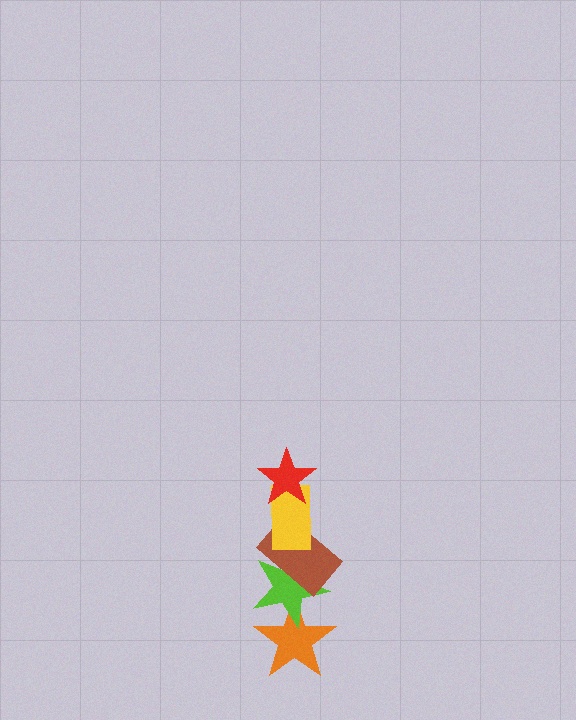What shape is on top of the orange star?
The lime star is on top of the orange star.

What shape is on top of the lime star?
The brown rectangle is on top of the lime star.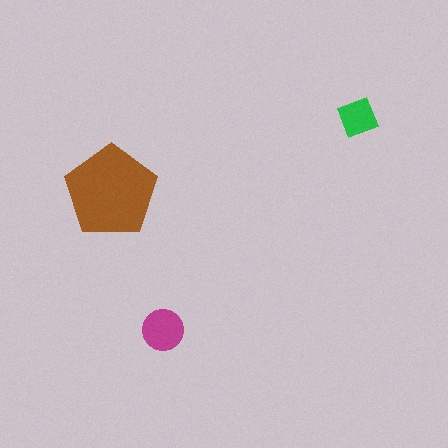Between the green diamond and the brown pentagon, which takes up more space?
The brown pentagon.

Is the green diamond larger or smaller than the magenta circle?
Smaller.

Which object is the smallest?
The green diamond.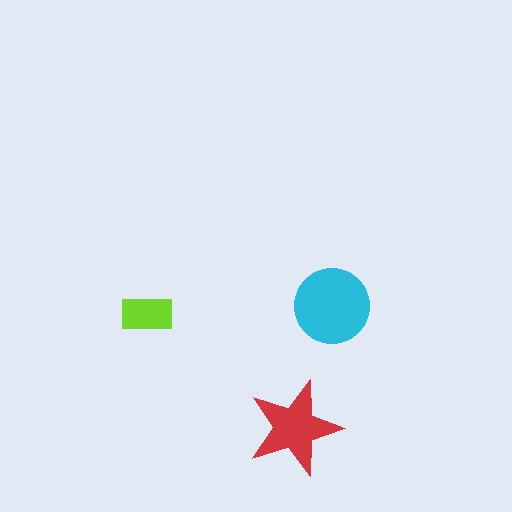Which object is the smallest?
The lime rectangle.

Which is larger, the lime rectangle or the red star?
The red star.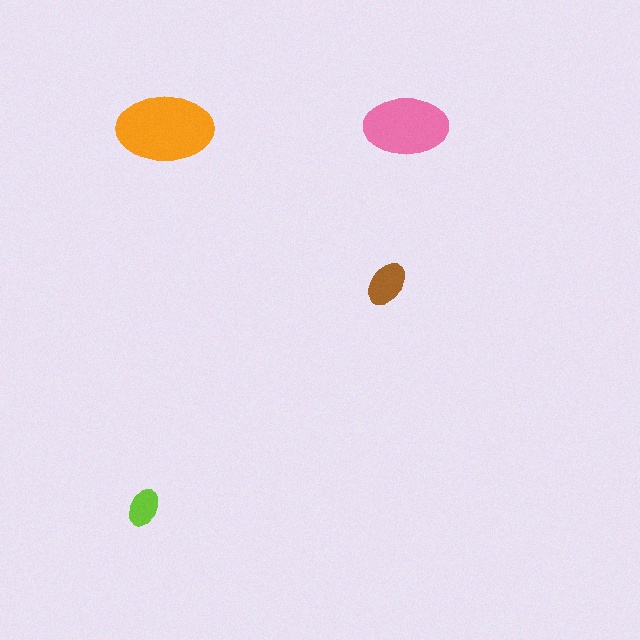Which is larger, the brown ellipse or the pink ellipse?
The pink one.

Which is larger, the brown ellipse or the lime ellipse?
The brown one.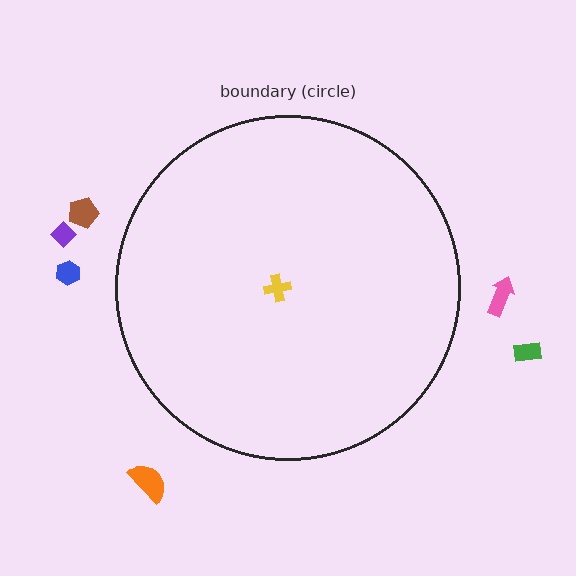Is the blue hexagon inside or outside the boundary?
Outside.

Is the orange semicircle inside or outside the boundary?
Outside.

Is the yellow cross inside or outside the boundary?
Inside.